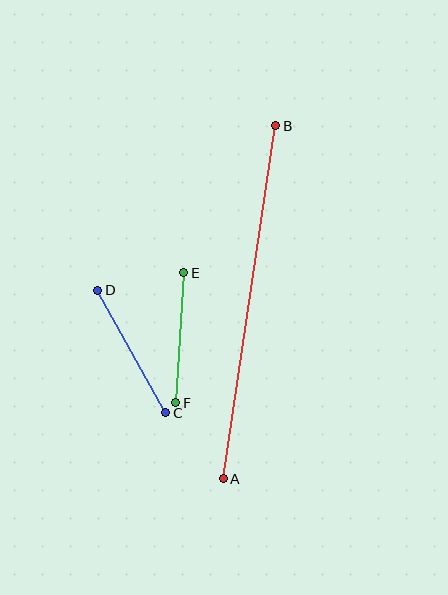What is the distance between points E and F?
The distance is approximately 130 pixels.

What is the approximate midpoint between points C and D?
The midpoint is at approximately (132, 352) pixels.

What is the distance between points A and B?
The distance is approximately 357 pixels.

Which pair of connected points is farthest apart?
Points A and B are farthest apart.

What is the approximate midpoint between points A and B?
The midpoint is at approximately (249, 302) pixels.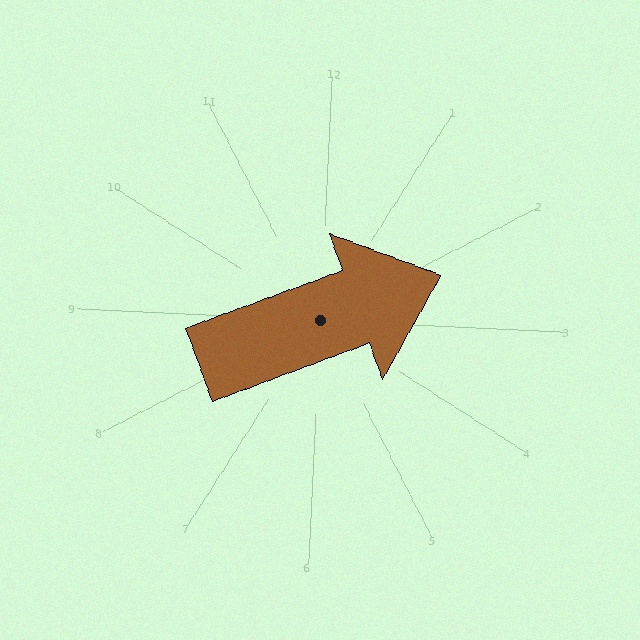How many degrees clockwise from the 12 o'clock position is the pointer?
Approximately 67 degrees.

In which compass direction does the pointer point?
Northeast.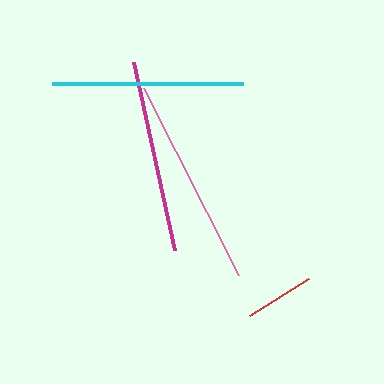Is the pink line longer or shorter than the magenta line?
The pink line is longer than the magenta line.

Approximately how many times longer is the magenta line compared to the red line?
The magenta line is approximately 2.8 times the length of the red line.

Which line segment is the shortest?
The red line is the shortest at approximately 69 pixels.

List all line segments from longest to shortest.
From longest to shortest: pink, magenta, cyan, red.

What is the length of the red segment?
The red segment is approximately 69 pixels long.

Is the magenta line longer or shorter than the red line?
The magenta line is longer than the red line.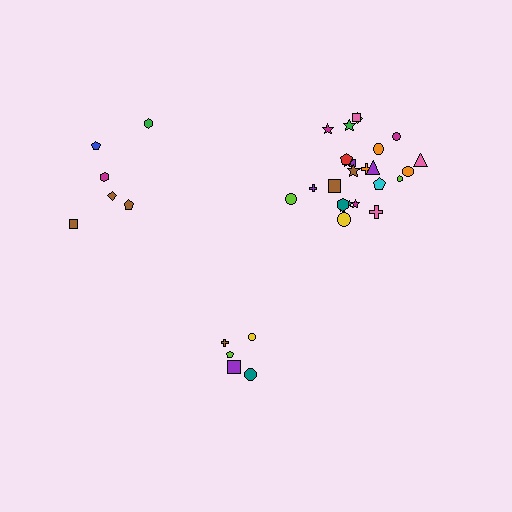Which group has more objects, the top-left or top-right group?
The top-right group.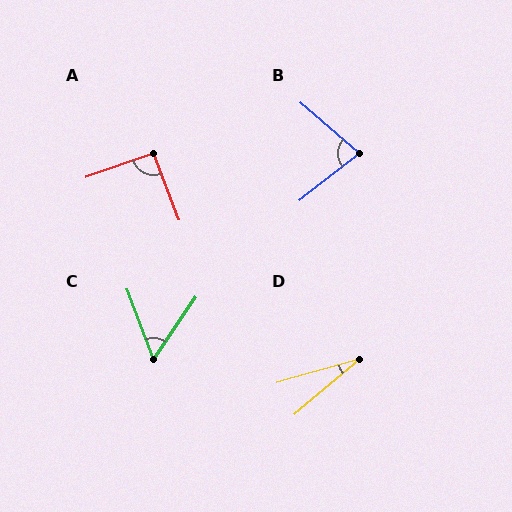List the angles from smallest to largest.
D (24°), C (55°), B (79°), A (92°).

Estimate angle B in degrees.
Approximately 79 degrees.